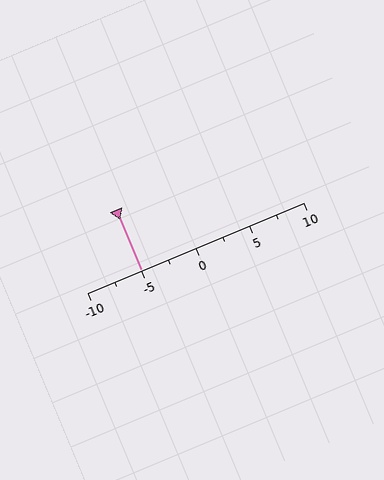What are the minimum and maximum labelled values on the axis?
The axis runs from -10 to 10.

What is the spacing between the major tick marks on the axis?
The major ticks are spaced 5 apart.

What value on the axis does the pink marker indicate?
The marker indicates approximately -5.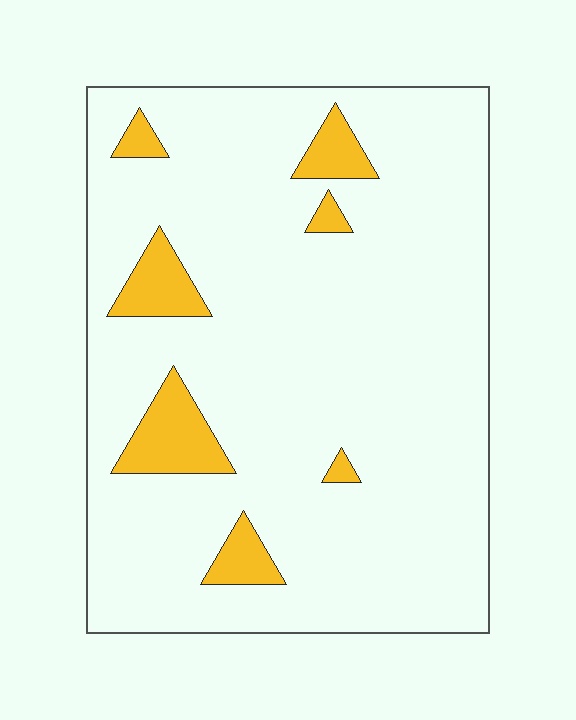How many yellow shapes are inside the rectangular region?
7.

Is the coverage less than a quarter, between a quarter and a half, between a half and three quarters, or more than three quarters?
Less than a quarter.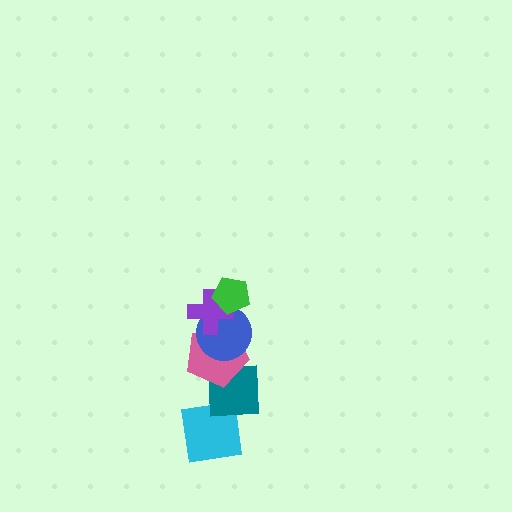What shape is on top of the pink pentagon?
The blue circle is on top of the pink pentagon.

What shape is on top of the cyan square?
The teal square is on top of the cyan square.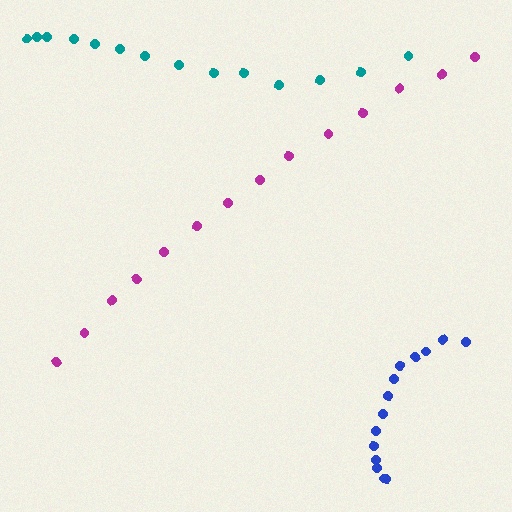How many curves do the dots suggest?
There are 3 distinct paths.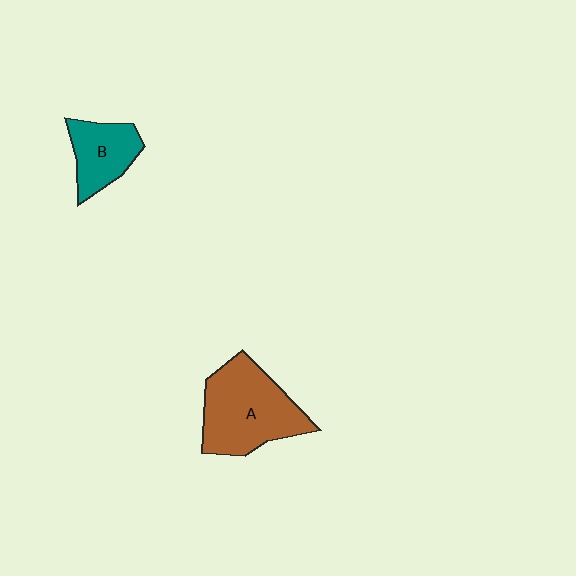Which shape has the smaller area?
Shape B (teal).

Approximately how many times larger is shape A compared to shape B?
Approximately 1.8 times.